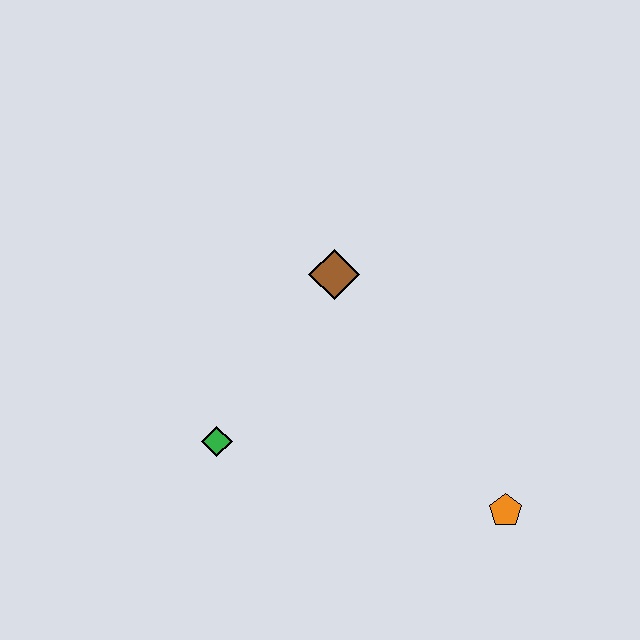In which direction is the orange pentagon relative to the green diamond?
The orange pentagon is to the right of the green diamond.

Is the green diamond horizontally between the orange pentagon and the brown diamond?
No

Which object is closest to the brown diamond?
The green diamond is closest to the brown diamond.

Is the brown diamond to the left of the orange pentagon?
Yes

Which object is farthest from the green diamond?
The orange pentagon is farthest from the green diamond.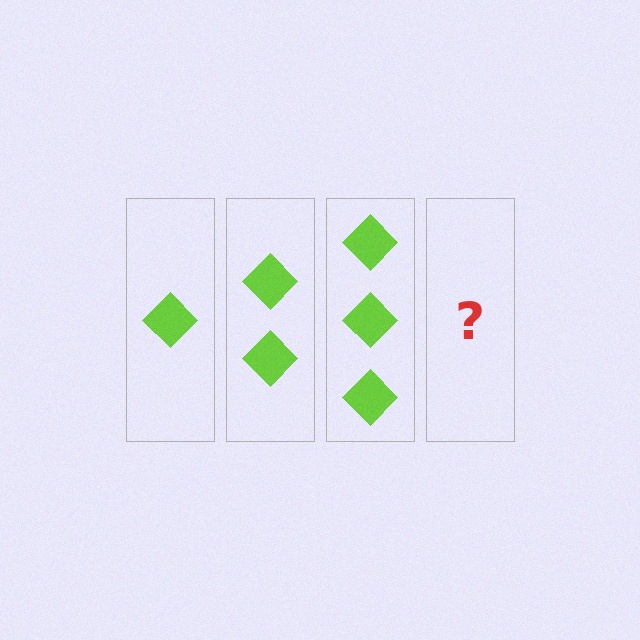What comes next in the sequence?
The next element should be 4 diamonds.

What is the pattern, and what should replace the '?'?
The pattern is that each step adds one more diamond. The '?' should be 4 diamonds.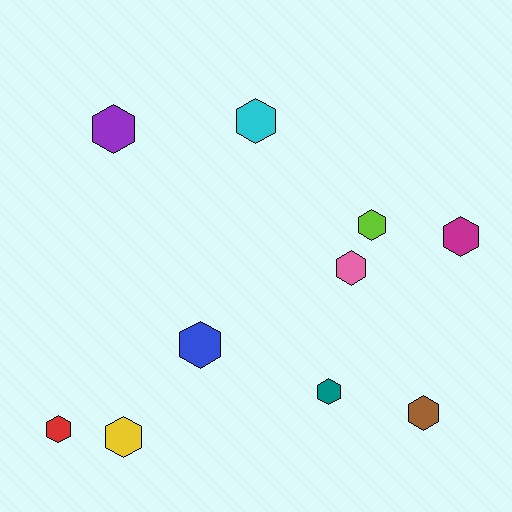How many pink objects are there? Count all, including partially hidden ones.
There is 1 pink object.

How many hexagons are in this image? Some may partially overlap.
There are 10 hexagons.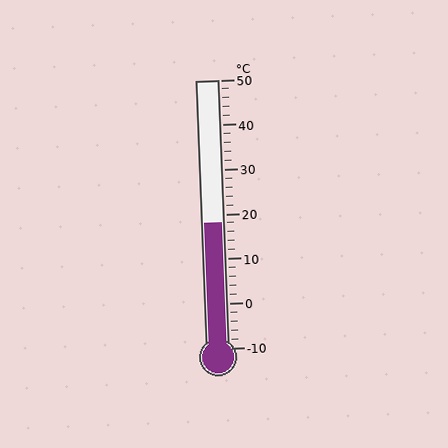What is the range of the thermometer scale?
The thermometer scale ranges from -10°C to 50°C.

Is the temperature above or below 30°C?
The temperature is below 30°C.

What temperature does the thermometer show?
The thermometer shows approximately 18°C.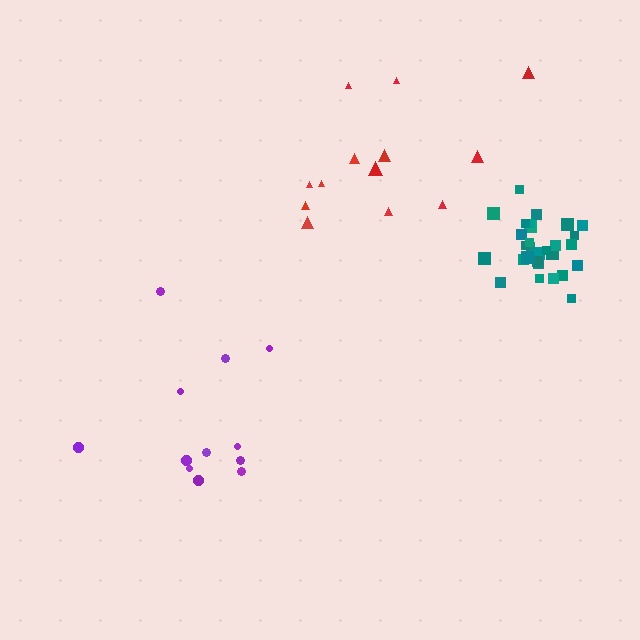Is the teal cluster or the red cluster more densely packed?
Teal.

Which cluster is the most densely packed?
Teal.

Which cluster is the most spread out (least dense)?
Purple.